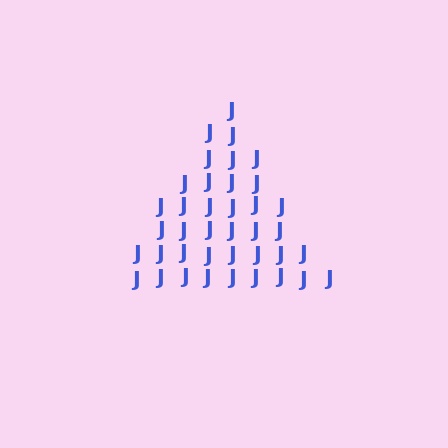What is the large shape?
The large shape is a triangle.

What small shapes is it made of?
It is made of small letter J's.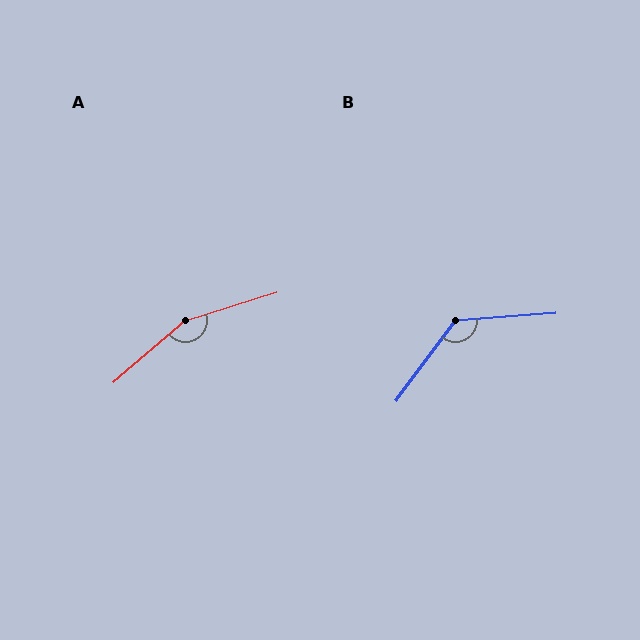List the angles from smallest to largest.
B (131°), A (156°).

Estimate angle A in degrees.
Approximately 156 degrees.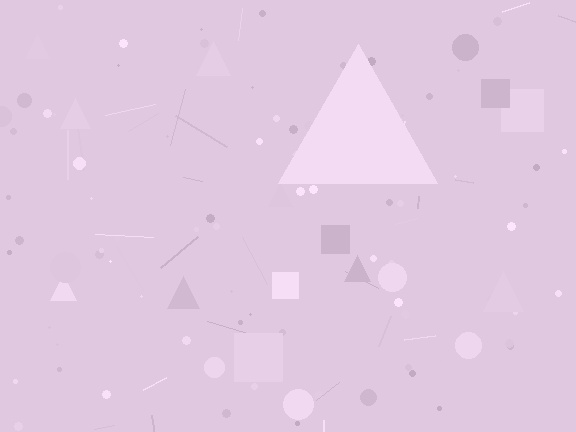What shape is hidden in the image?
A triangle is hidden in the image.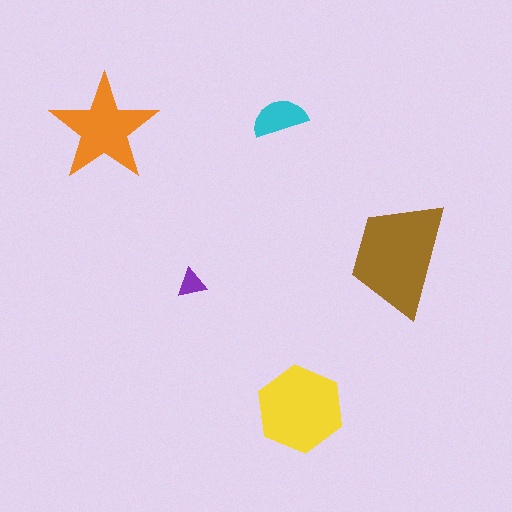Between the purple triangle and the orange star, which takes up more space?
The orange star.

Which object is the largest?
The brown trapezoid.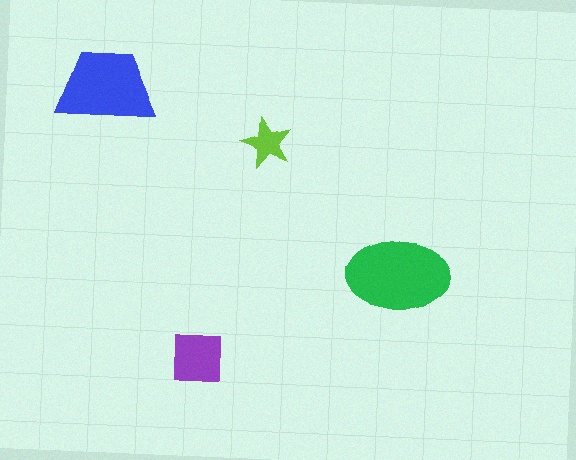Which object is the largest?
The green ellipse.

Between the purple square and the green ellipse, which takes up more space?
The green ellipse.